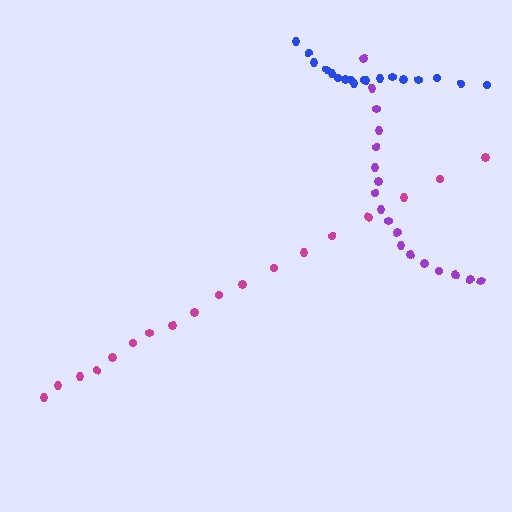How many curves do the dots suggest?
There are 3 distinct paths.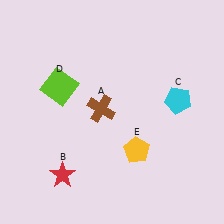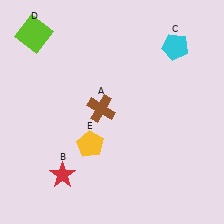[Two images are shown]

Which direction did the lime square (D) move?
The lime square (D) moved up.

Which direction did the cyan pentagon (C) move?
The cyan pentagon (C) moved up.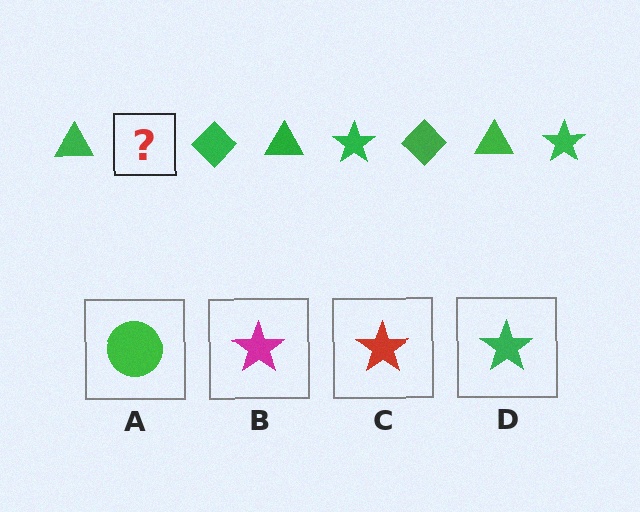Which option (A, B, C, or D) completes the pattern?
D.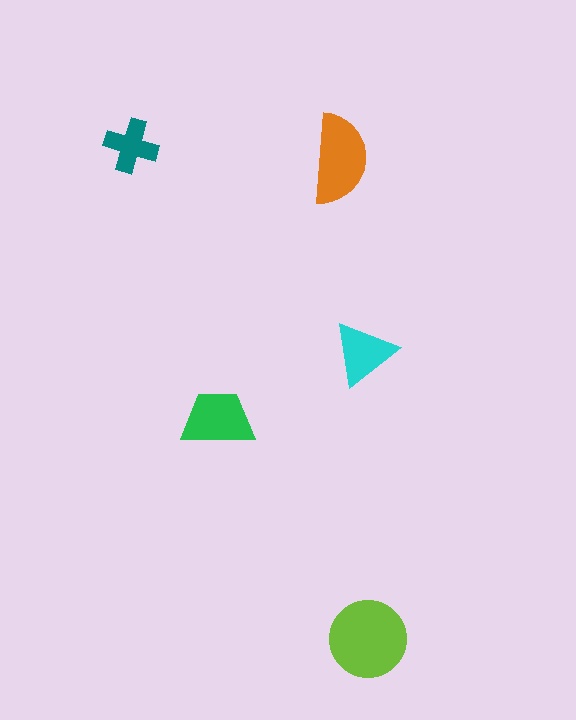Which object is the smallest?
The teal cross.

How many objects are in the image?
There are 5 objects in the image.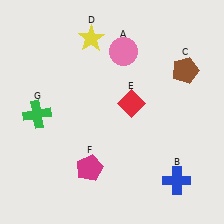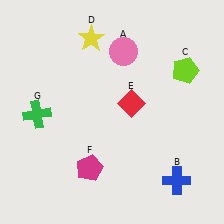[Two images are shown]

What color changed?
The pentagon (C) changed from brown in Image 1 to lime in Image 2.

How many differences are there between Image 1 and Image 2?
There is 1 difference between the two images.